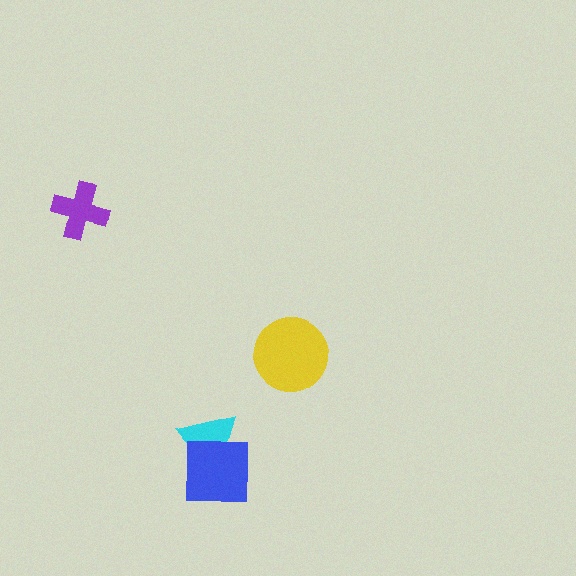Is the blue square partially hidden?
No, no other shape covers it.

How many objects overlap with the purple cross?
0 objects overlap with the purple cross.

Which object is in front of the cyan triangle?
The blue square is in front of the cyan triangle.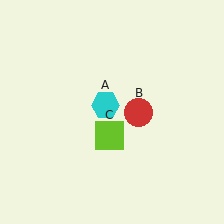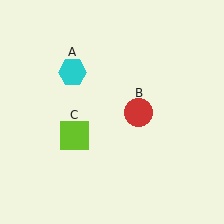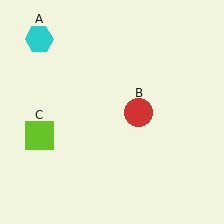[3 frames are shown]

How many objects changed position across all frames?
2 objects changed position: cyan hexagon (object A), lime square (object C).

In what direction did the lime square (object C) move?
The lime square (object C) moved left.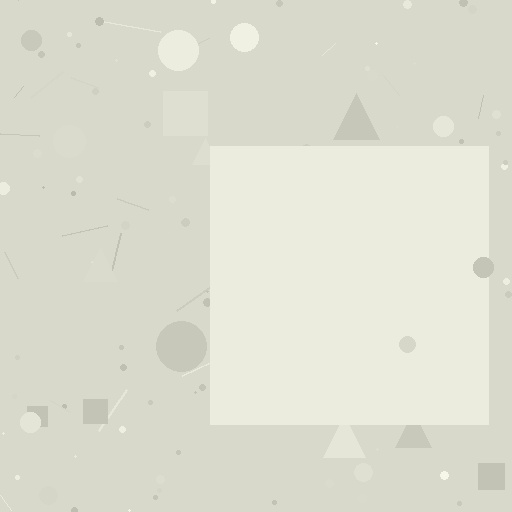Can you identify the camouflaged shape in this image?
The camouflaged shape is a square.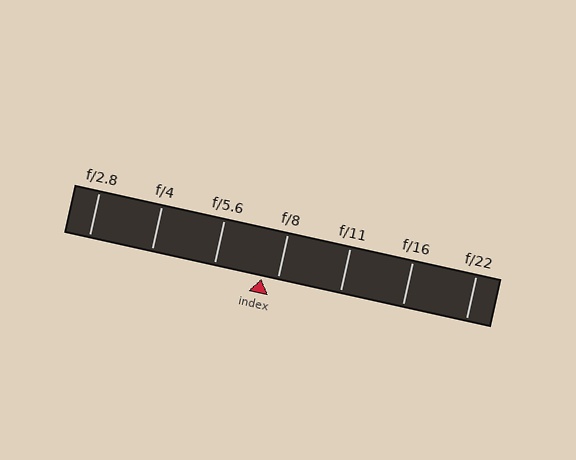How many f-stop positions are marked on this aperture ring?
There are 7 f-stop positions marked.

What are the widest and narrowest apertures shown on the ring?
The widest aperture shown is f/2.8 and the narrowest is f/22.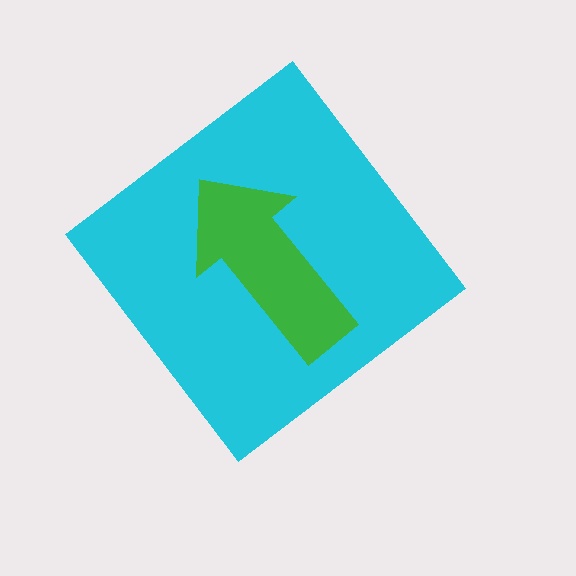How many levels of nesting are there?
2.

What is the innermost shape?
The green arrow.